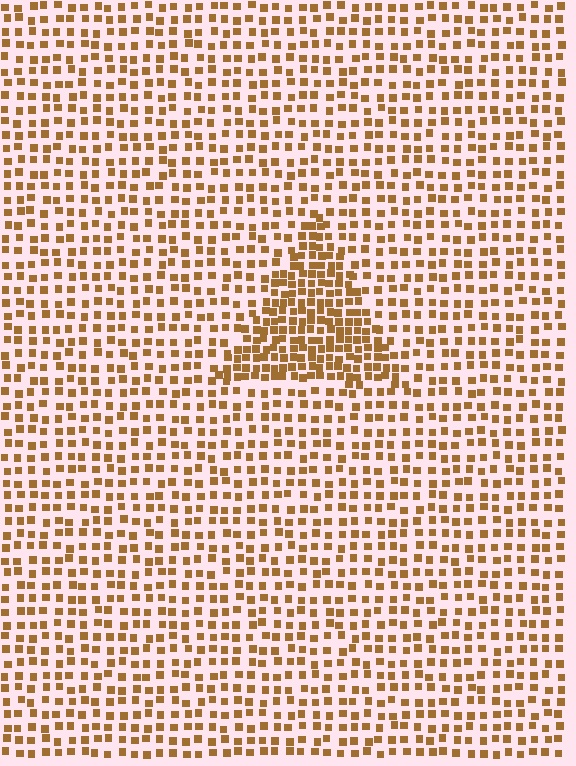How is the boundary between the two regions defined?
The boundary is defined by a change in element density (approximately 1.9x ratio). All elements are the same color, size, and shape.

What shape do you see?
I see a triangle.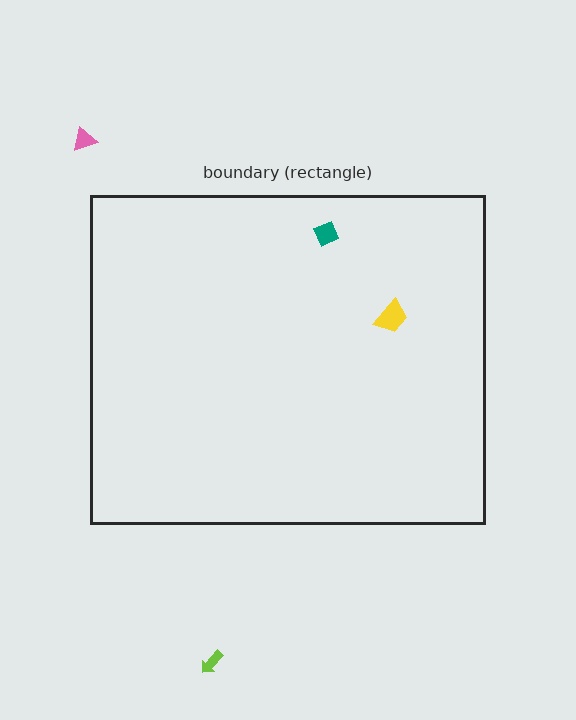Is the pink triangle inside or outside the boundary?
Outside.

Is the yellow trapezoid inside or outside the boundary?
Inside.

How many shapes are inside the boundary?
2 inside, 2 outside.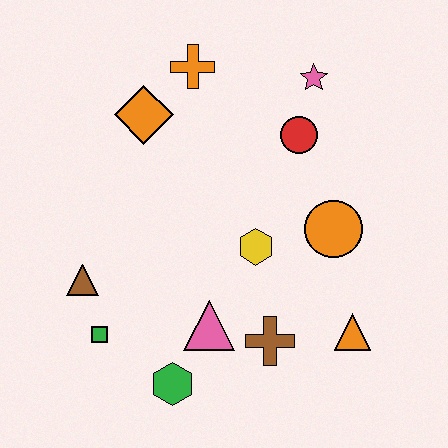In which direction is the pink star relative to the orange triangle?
The pink star is above the orange triangle.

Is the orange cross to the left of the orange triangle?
Yes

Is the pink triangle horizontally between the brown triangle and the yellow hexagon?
Yes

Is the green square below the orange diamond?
Yes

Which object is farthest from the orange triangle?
The orange cross is farthest from the orange triangle.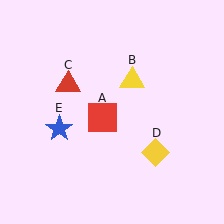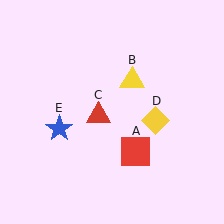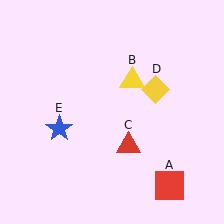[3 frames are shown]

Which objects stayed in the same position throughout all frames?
Yellow triangle (object B) and blue star (object E) remained stationary.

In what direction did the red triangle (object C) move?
The red triangle (object C) moved down and to the right.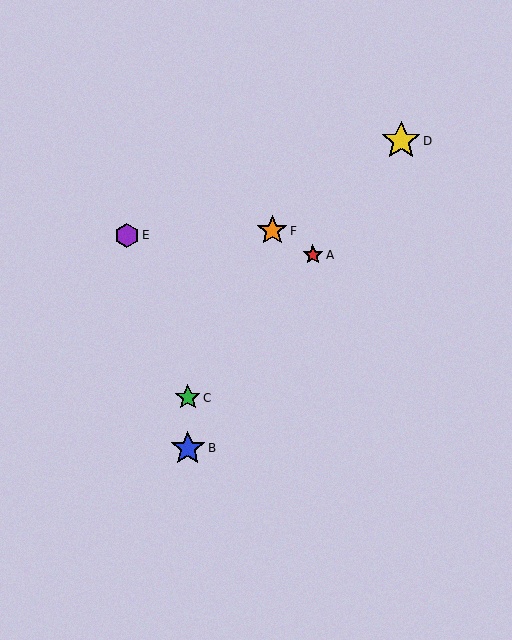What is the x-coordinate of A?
Object A is at x≈313.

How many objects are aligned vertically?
2 objects (B, C) are aligned vertically.